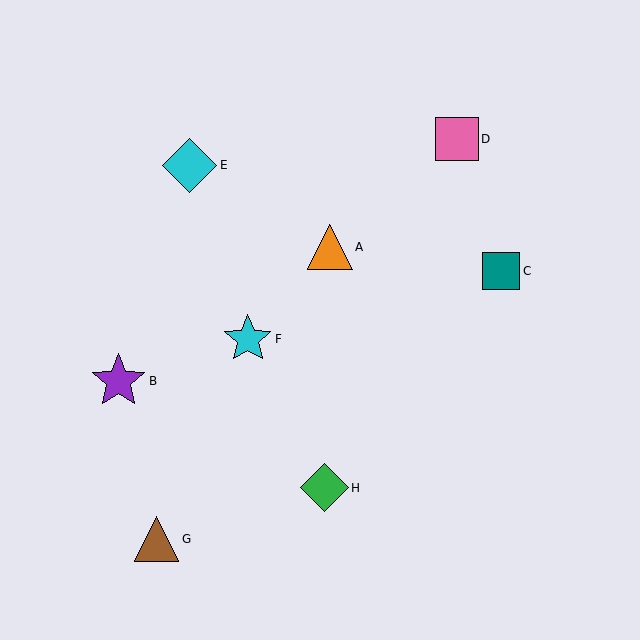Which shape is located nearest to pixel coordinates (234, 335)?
The cyan star (labeled F) at (248, 339) is nearest to that location.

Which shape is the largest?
The purple star (labeled B) is the largest.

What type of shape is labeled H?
Shape H is a green diamond.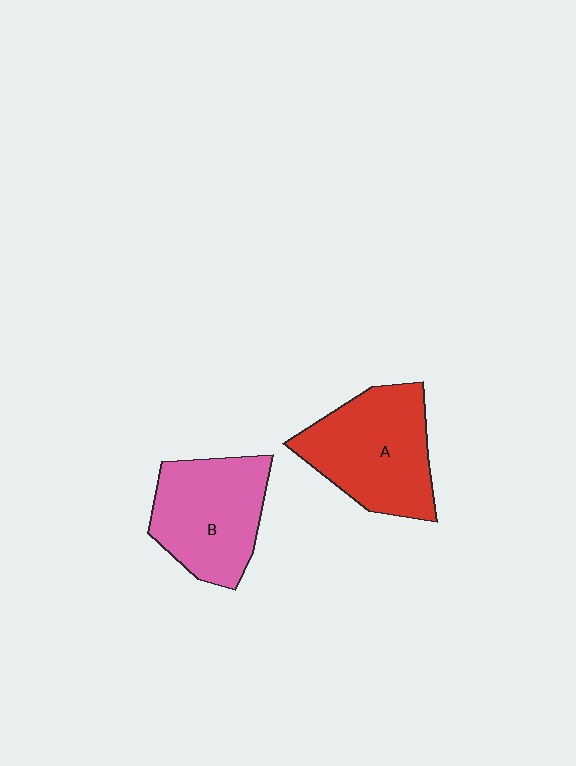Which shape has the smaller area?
Shape B (pink).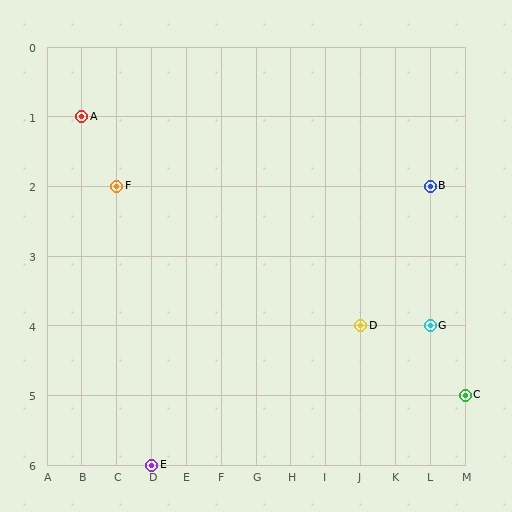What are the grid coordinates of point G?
Point G is at grid coordinates (L, 4).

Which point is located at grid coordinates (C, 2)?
Point F is at (C, 2).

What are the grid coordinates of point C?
Point C is at grid coordinates (M, 5).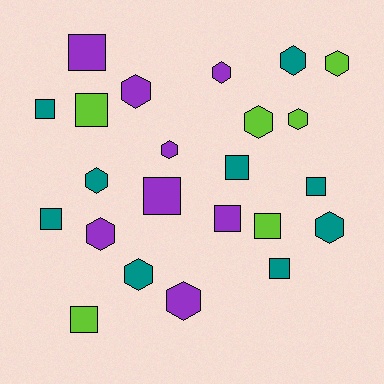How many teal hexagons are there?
There are 4 teal hexagons.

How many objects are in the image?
There are 23 objects.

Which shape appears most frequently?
Hexagon, with 12 objects.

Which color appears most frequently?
Teal, with 9 objects.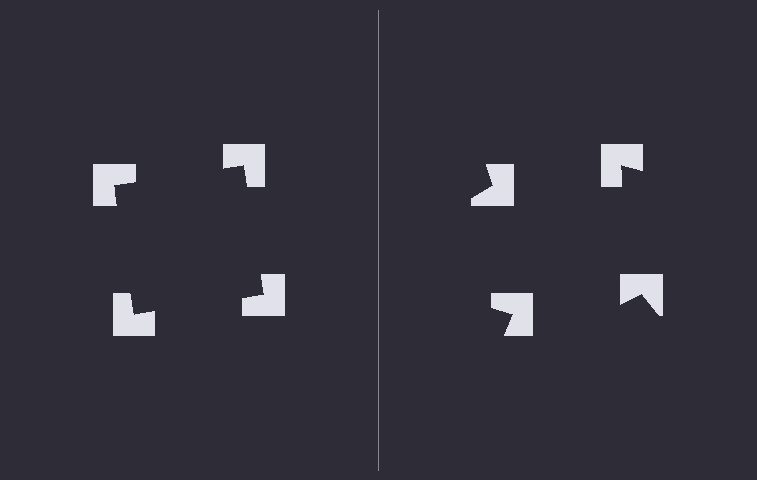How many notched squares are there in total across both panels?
8 — 4 on each side.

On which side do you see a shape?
An illusory square appears on the left side. On the right side the wedge cuts are rotated, so no coherent shape forms.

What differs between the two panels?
The notched squares are positioned identically on both sides; only the wedge orientations differ. On the left they align to a square; on the right they are misaligned.